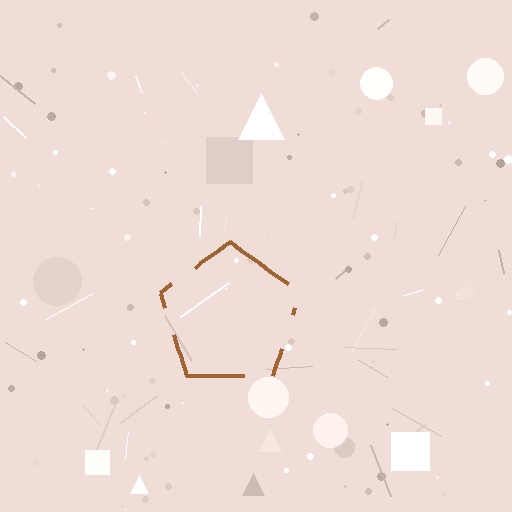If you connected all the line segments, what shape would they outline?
They would outline a pentagon.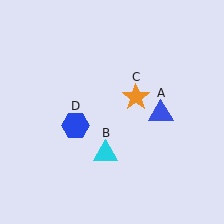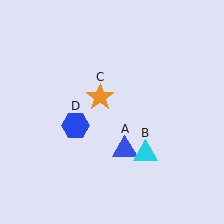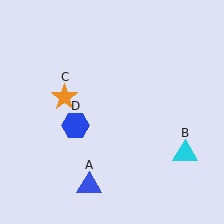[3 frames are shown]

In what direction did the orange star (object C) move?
The orange star (object C) moved left.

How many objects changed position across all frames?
3 objects changed position: blue triangle (object A), cyan triangle (object B), orange star (object C).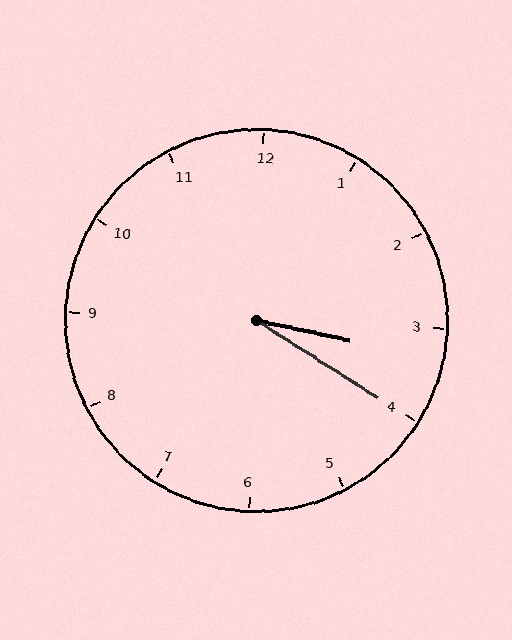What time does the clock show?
3:20.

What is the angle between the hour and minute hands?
Approximately 20 degrees.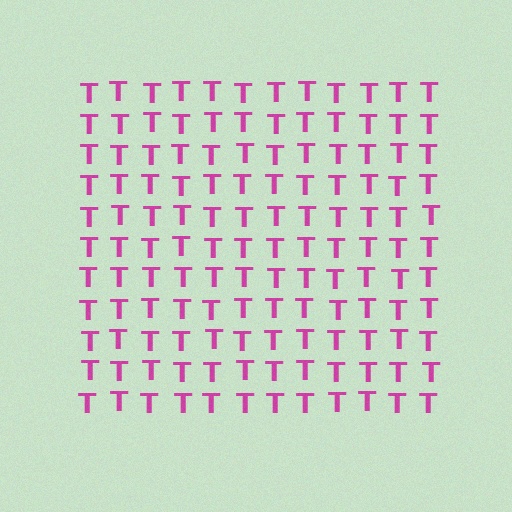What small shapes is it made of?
It is made of small letter T's.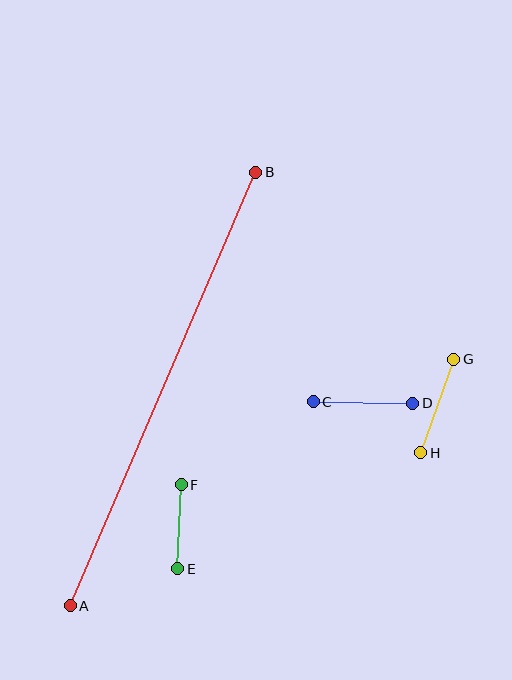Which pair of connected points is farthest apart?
Points A and B are farthest apart.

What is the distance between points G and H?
The distance is approximately 99 pixels.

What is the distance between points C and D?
The distance is approximately 100 pixels.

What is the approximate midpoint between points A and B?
The midpoint is at approximately (163, 389) pixels.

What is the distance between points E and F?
The distance is approximately 84 pixels.